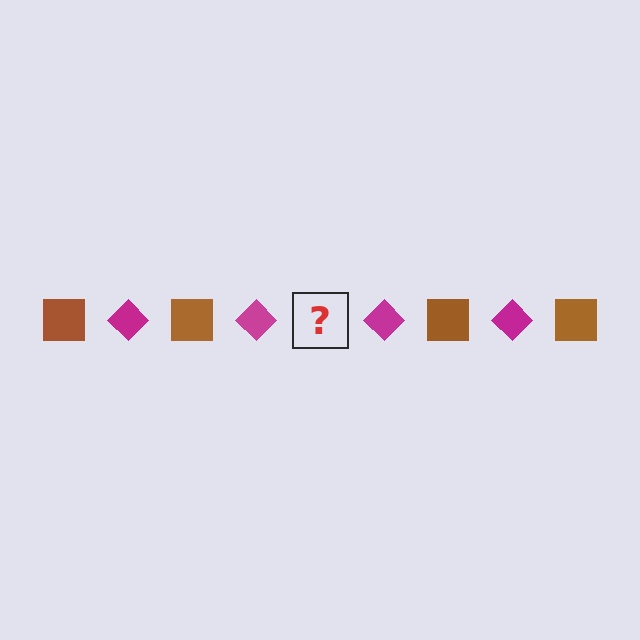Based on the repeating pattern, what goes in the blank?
The blank should be a brown square.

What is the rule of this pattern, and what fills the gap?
The rule is that the pattern alternates between brown square and magenta diamond. The gap should be filled with a brown square.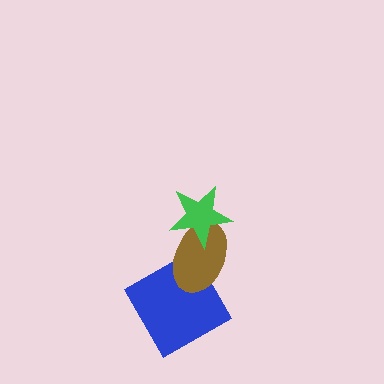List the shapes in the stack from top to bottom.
From top to bottom: the green star, the brown ellipse, the blue square.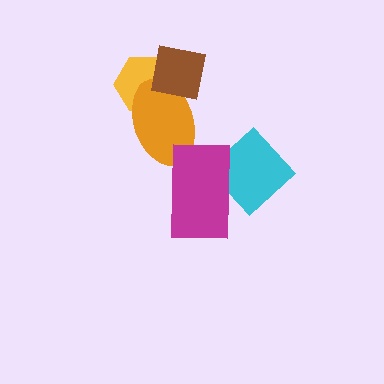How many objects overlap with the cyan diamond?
1 object overlaps with the cyan diamond.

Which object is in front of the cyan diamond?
The magenta rectangle is in front of the cyan diamond.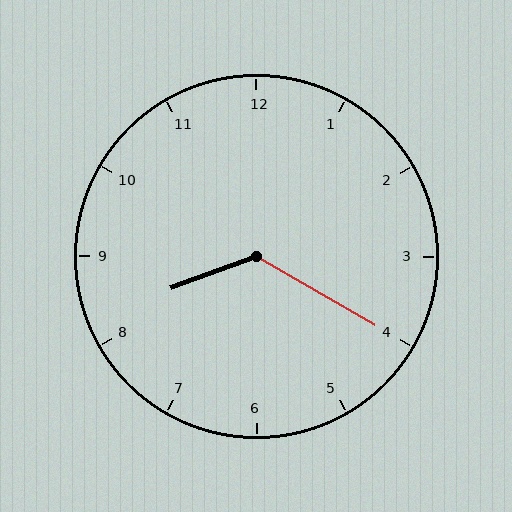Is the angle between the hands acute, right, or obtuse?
It is obtuse.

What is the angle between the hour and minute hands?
Approximately 130 degrees.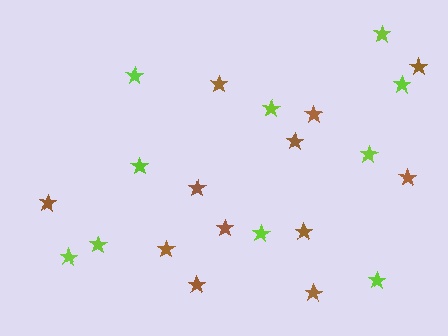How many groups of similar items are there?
There are 2 groups: one group of brown stars (12) and one group of lime stars (10).